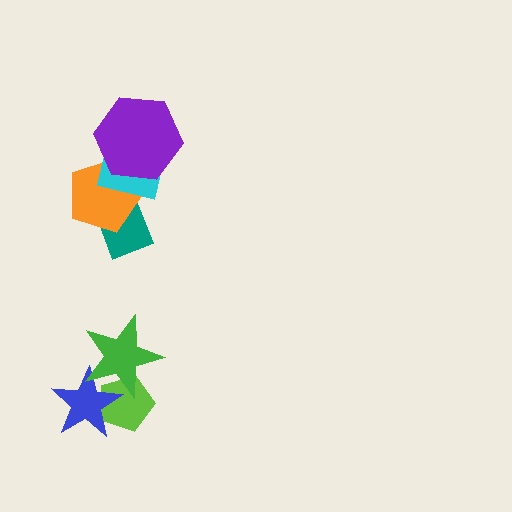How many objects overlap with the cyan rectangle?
2 objects overlap with the cyan rectangle.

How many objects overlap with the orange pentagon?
3 objects overlap with the orange pentagon.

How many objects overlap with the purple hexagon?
2 objects overlap with the purple hexagon.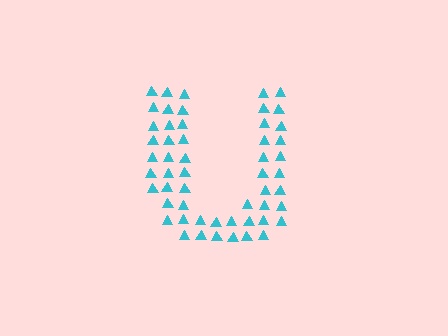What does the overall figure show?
The overall figure shows the letter U.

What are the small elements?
The small elements are triangles.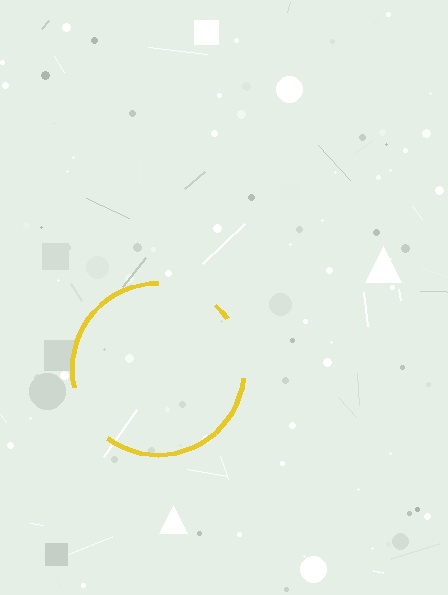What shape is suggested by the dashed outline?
The dashed outline suggests a circle.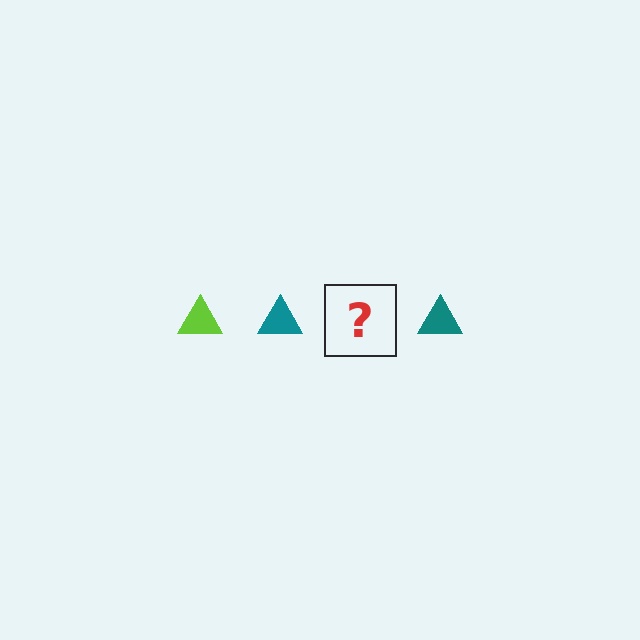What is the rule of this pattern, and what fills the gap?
The rule is that the pattern cycles through lime, teal triangles. The gap should be filled with a lime triangle.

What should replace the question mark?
The question mark should be replaced with a lime triangle.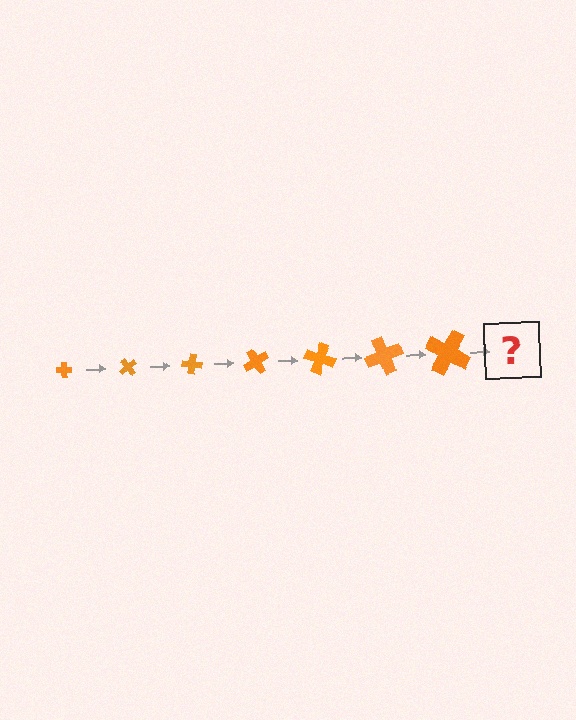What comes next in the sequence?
The next element should be a cross, larger than the previous one and rotated 350 degrees from the start.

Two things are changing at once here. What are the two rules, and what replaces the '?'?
The two rules are that the cross grows larger each step and it rotates 50 degrees each step. The '?' should be a cross, larger than the previous one and rotated 350 degrees from the start.